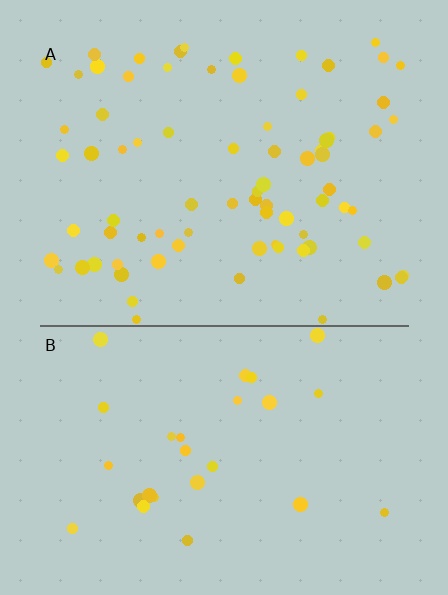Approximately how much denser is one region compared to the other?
Approximately 2.8× — region A over region B.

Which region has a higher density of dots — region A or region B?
A (the top).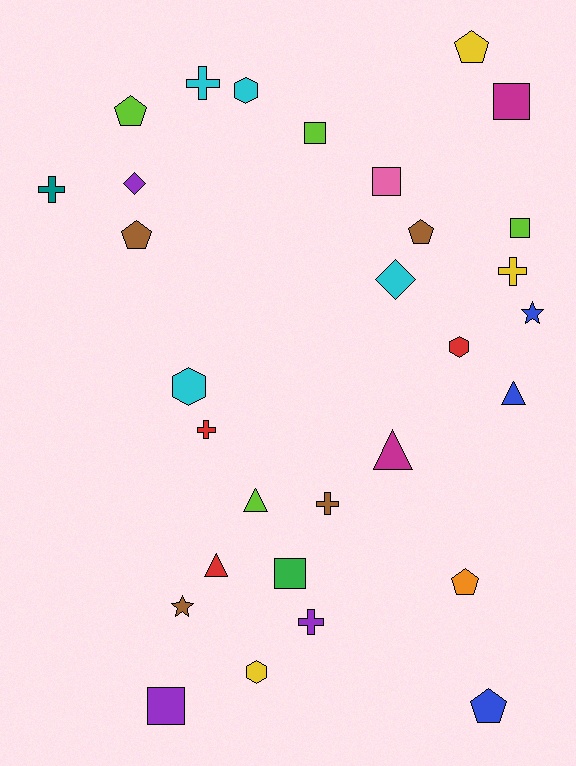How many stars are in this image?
There are 2 stars.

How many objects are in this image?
There are 30 objects.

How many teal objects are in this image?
There is 1 teal object.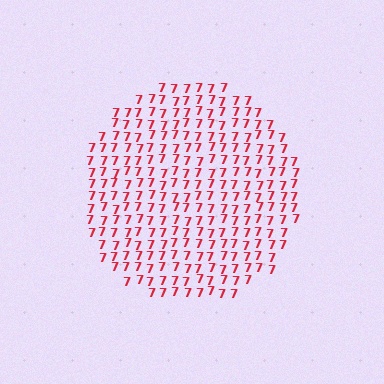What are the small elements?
The small elements are digit 7's.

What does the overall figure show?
The overall figure shows a circle.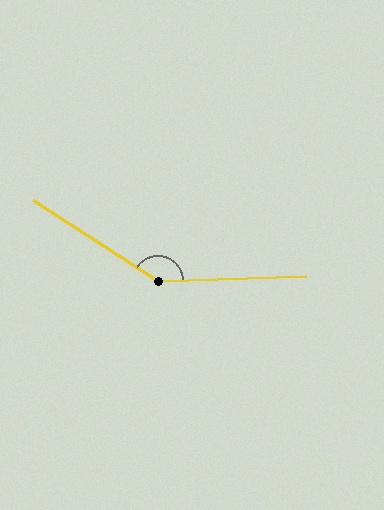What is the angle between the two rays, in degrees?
Approximately 145 degrees.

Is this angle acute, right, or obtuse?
It is obtuse.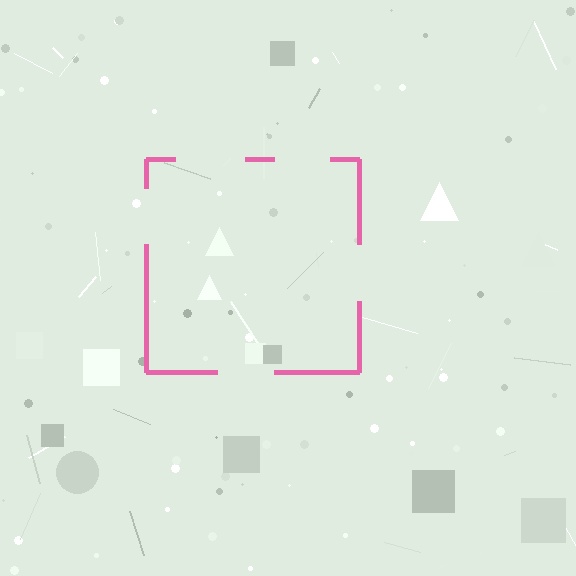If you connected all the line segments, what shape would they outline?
They would outline a square.